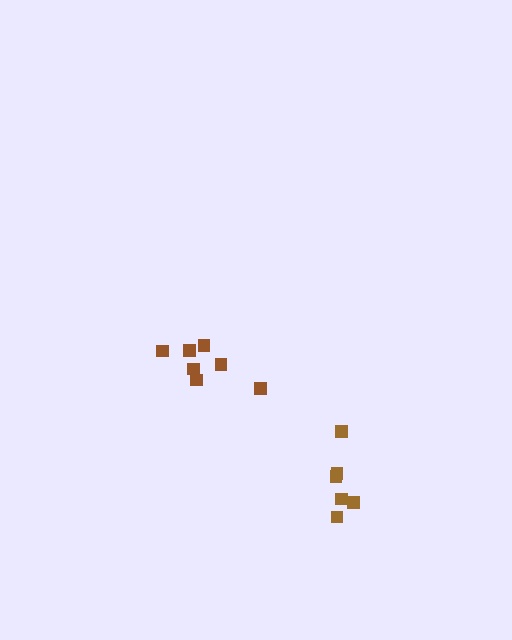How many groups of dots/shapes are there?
There are 2 groups.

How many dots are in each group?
Group 1: 7 dots, Group 2: 6 dots (13 total).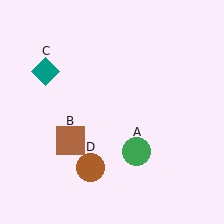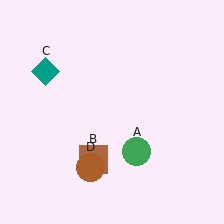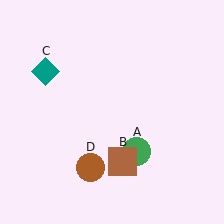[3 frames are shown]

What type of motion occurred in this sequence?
The brown square (object B) rotated counterclockwise around the center of the scene.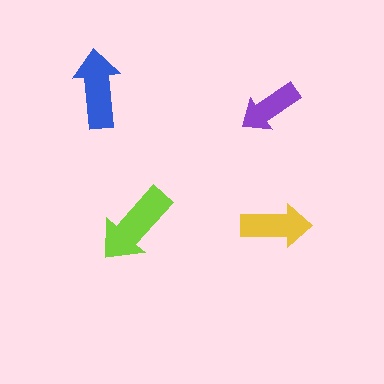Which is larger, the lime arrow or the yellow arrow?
The lime one.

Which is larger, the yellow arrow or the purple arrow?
The yellow one.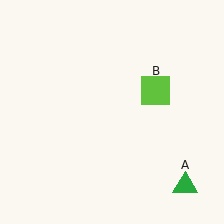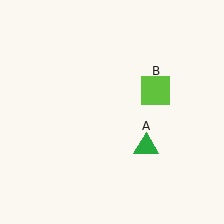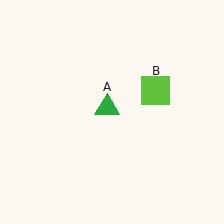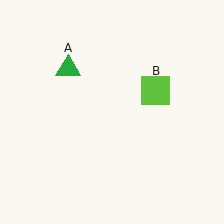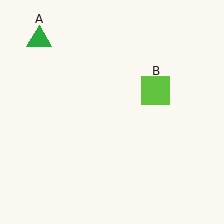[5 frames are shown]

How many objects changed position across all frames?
1 object changed position: green triangle (object A).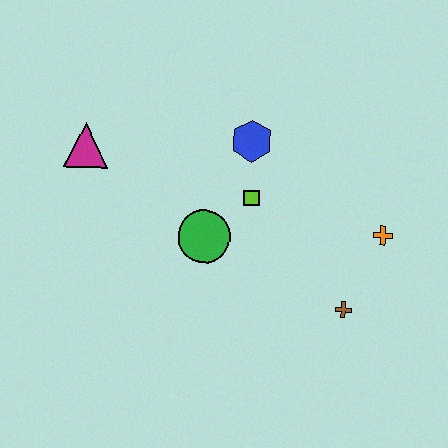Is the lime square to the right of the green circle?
Yes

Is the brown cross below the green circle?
Yes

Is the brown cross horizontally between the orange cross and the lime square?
Yes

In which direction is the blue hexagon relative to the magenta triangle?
The blue hexagon is to the right of the magenta triangle.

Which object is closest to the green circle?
The lime square is closest to the green circle.